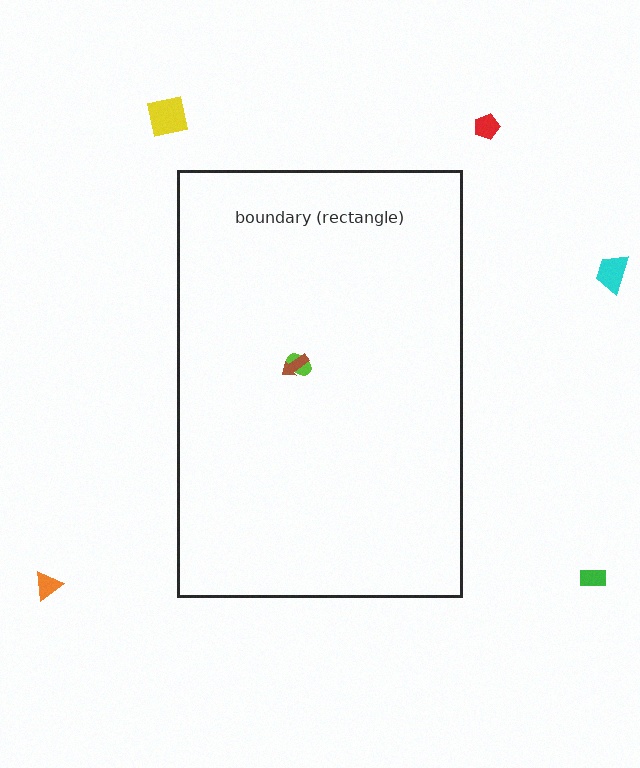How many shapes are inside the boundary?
2 inside, 5 outside.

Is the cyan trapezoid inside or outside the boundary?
Outside.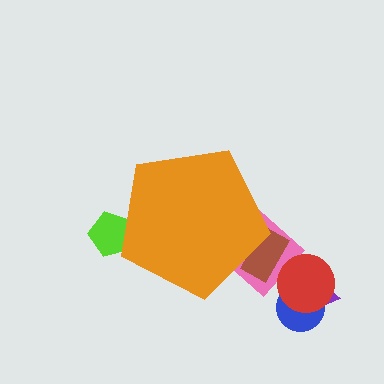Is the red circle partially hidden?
No, the red circle is fully visible.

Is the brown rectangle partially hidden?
Yes, the brown rectangle is partially hidden behind the orange pentagon.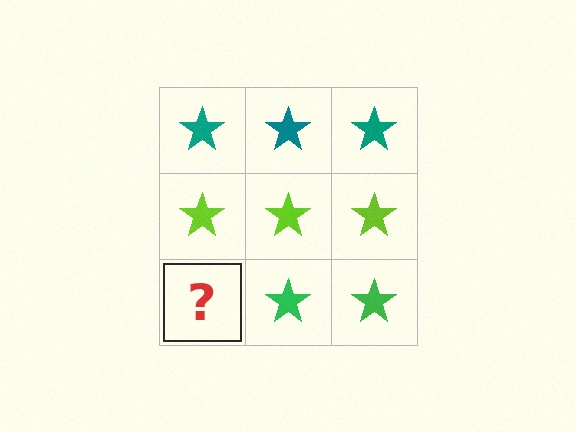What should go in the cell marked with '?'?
The missing cell should contain a green star.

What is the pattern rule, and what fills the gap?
The rule is that each row has a consistent color. The gap should be filled with a green star.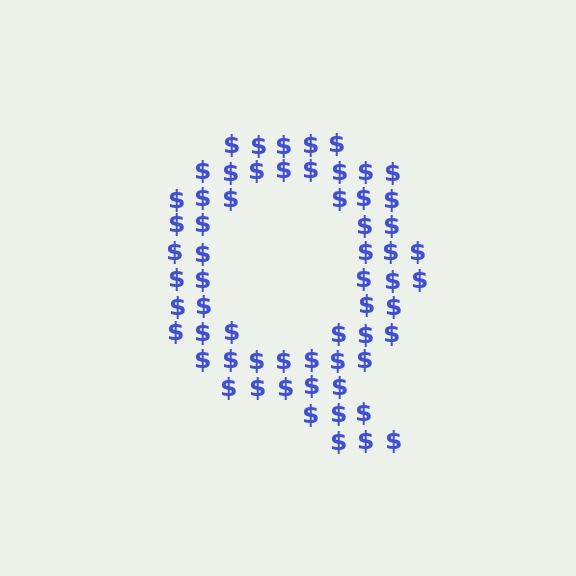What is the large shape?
The large shape is the letter Q.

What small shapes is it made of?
It is made of small dollar signs.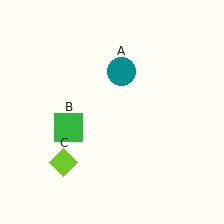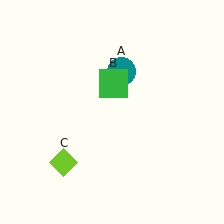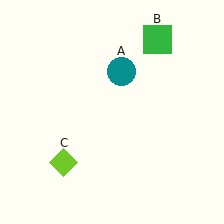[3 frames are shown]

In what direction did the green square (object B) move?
The green square (object B) moved up and to the right.